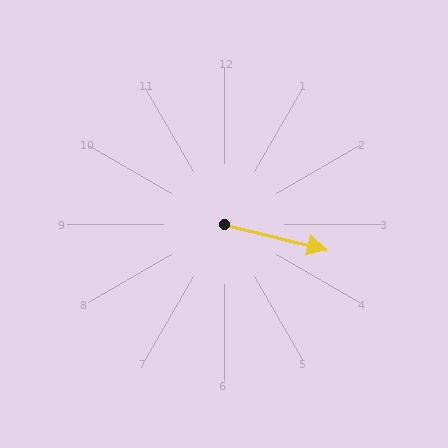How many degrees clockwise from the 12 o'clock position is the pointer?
Approximately 104 degrees.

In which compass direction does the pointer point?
East.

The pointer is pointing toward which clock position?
Roughly 3 o'clock.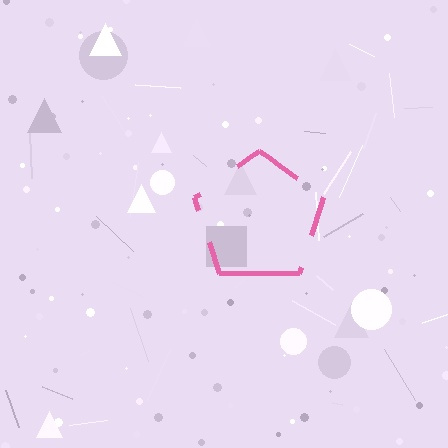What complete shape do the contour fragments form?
The contour fragments form a pentagon.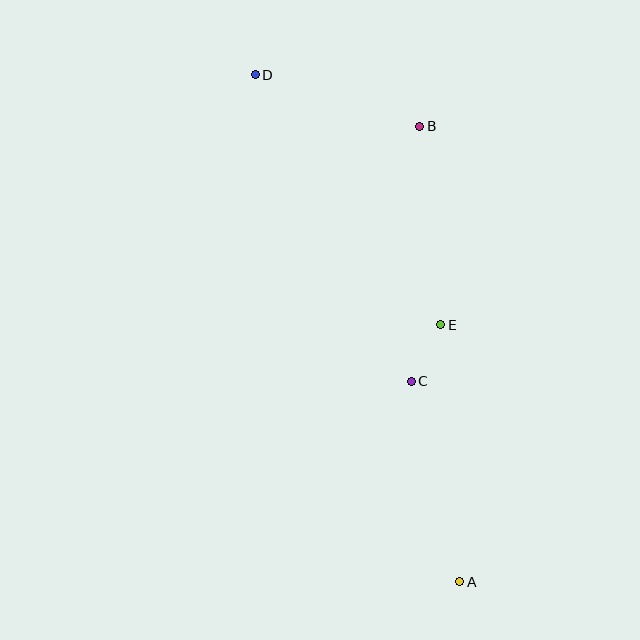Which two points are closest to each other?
Points C and E are closest to each other.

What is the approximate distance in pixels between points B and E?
The distance between B and E is approximately 200 pixels.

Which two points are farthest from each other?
Points A and D are farthest from each other.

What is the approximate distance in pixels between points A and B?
The distance between A and B is approximately 457 pixels.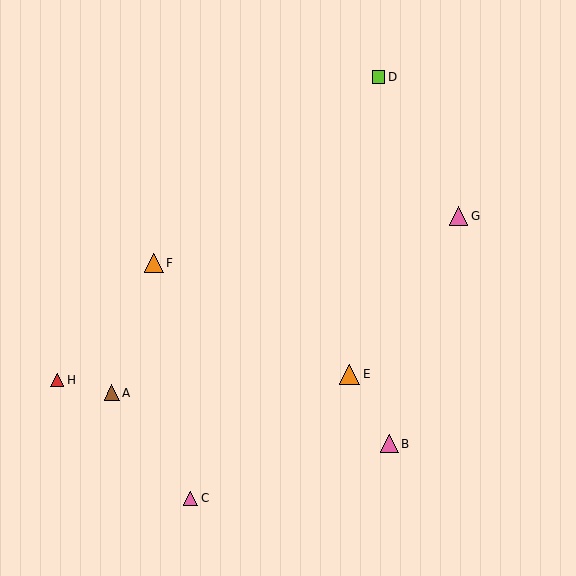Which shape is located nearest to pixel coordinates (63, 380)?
The red triangle (labeled H) at (57, 380) is nearest to that location.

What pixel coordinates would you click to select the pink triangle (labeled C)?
Click at (191, 498) to select the pink triangle C.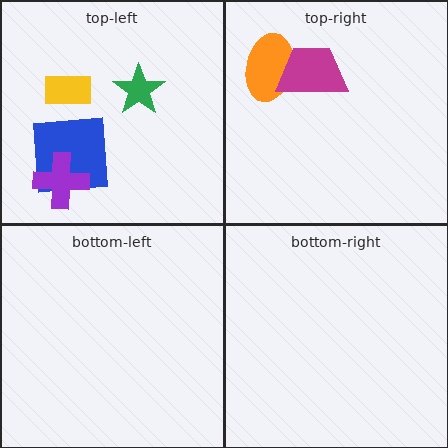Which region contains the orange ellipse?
The top-right region.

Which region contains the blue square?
The top-left region.